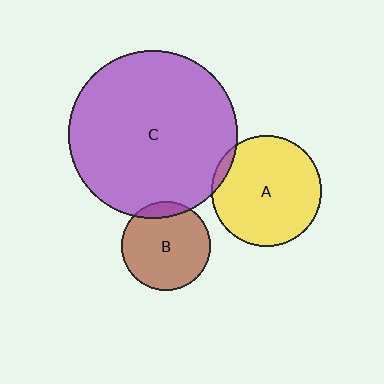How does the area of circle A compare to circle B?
Approximately 1.6 times.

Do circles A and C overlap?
Yes.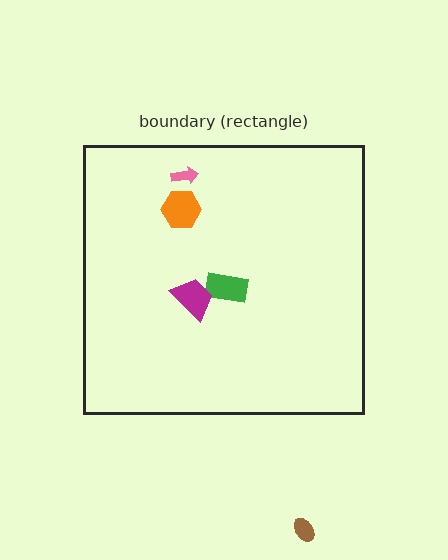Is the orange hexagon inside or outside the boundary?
Inside.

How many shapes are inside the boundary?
4 inside, 1 outside.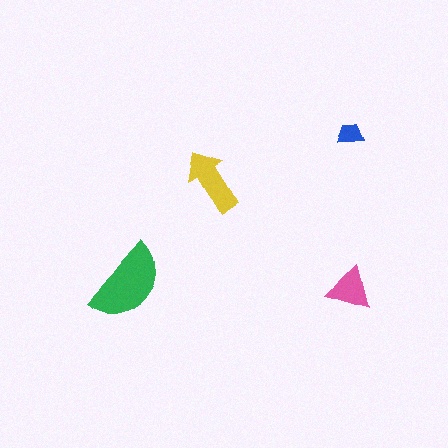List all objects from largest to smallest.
The green semicircle, the yellow arrow, the pink triangle, the blue trapezoid.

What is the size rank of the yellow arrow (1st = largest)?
2nd.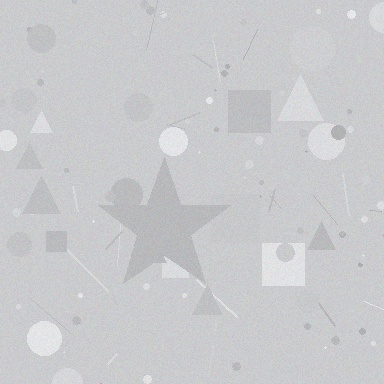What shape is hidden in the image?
A star is hidden in the image.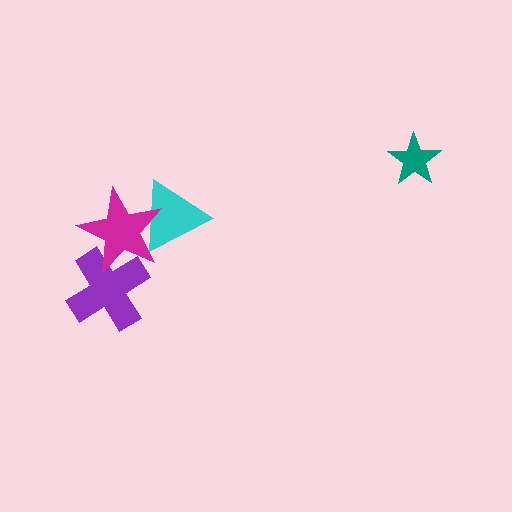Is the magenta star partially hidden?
No, no other shape covers it.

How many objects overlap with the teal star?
0 objects overlap with the teal star.